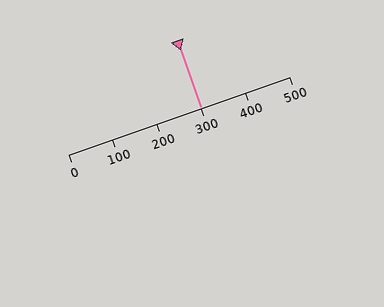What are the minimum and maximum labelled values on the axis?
The axis runs from 0 to 500.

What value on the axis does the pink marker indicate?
The marker indicates approximately 300.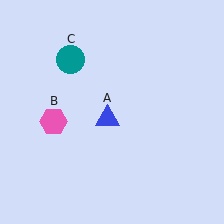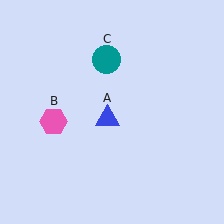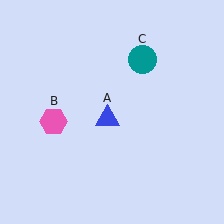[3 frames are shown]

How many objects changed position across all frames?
1 object changed position: teal circle (object C).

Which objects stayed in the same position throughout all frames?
Blue triangle (object A) and pink hexagon (object B) remained stationary.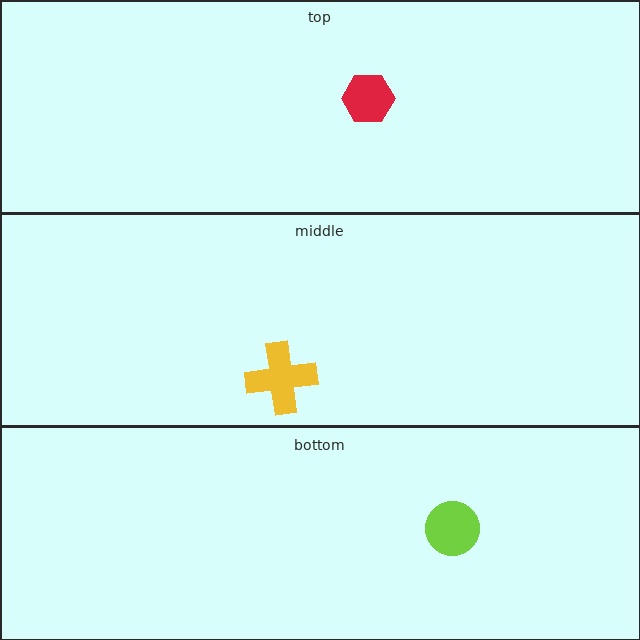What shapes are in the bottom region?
The lime circle.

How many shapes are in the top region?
1.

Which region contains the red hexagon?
The top region.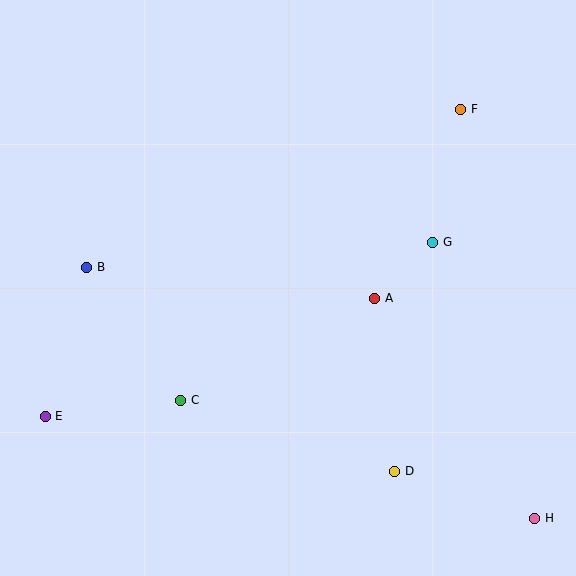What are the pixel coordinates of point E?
Point E is at (45, 416).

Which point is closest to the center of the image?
Point A at (375, 298) is closest to the center.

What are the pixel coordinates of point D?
Point D is at (395, 471).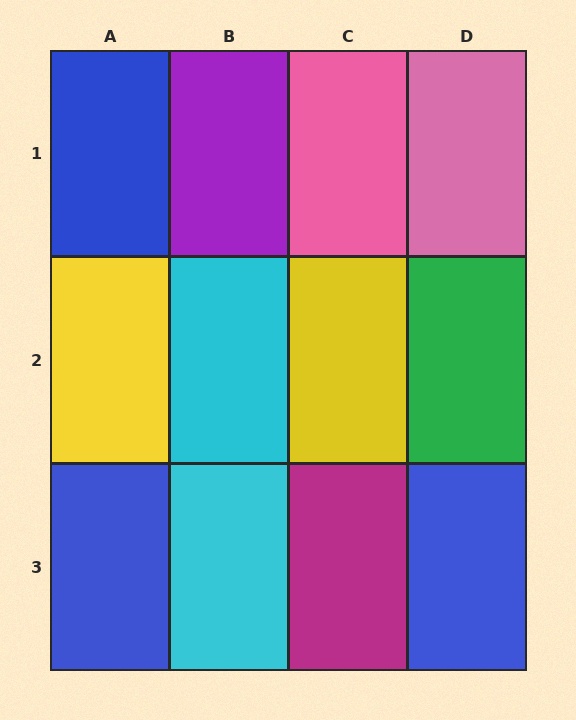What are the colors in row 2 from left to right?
Yellow, cyan, yellow, green.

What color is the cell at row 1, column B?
Purple.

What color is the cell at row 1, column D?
Pink.